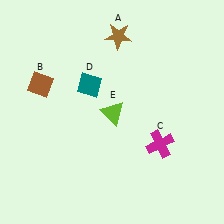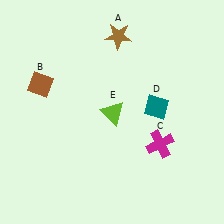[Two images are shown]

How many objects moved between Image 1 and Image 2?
1 object moved between the two images.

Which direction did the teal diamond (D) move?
The teal diamond (D) moved right.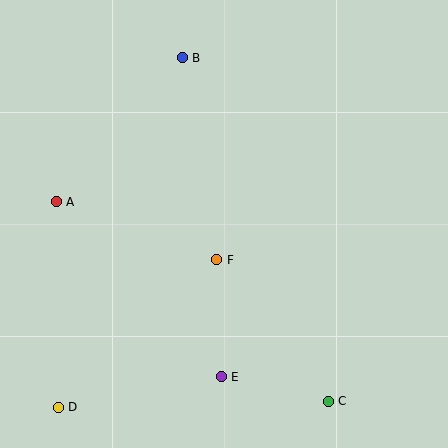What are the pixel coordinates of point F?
Point F is at (217, 260).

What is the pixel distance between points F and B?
The distance between F and B is 205 pixels.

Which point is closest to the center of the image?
Point F at (217, 260) is closest to the center.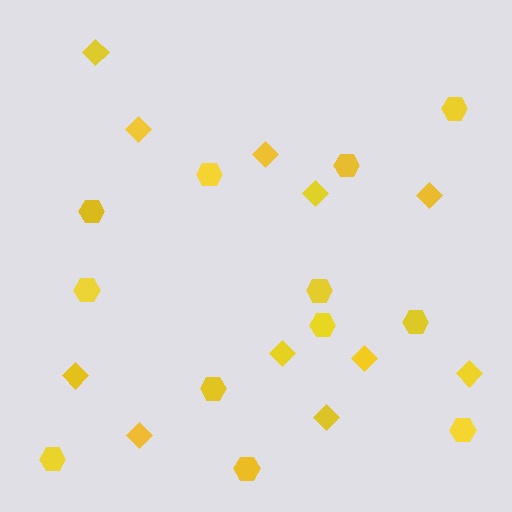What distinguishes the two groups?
There are 2 groups: one group of diamonds (11) and one group of hexagons (12).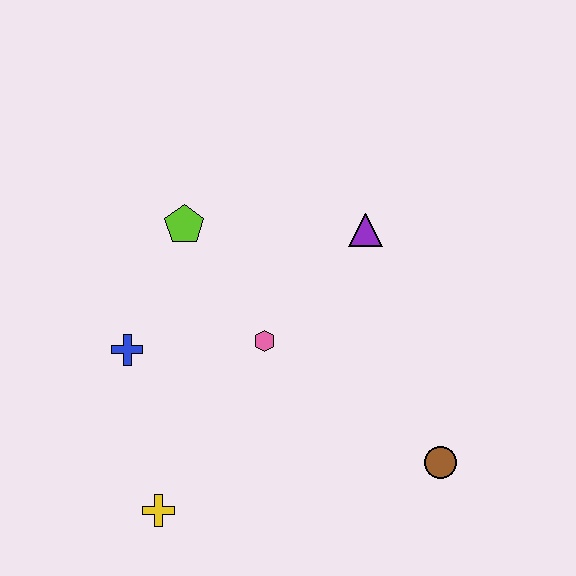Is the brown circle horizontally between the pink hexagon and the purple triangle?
No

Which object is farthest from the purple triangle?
The yellow cross is farthest from the purple triangle.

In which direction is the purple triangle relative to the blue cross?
The purple triangle is to the right of the blue cross.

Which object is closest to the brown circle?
The pink hexagon is closest to the brown circle.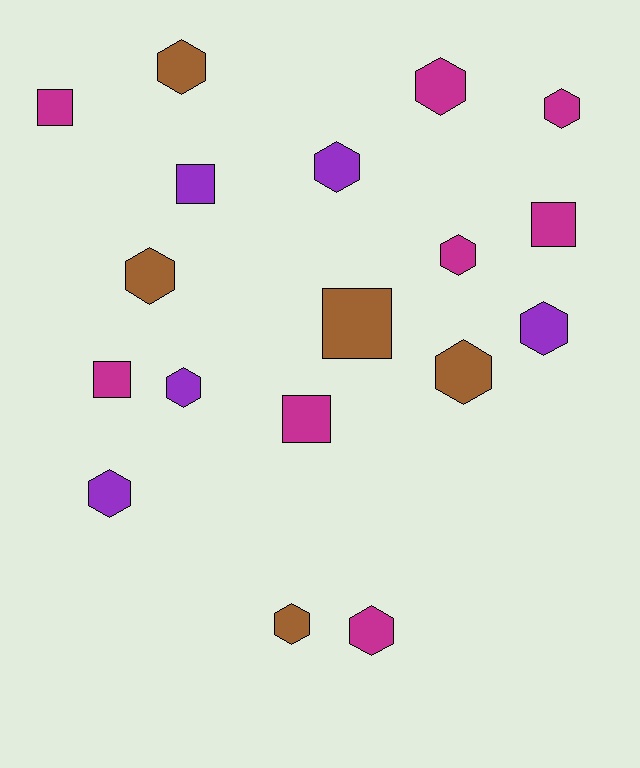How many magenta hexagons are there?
There are 4 magenta hexagons.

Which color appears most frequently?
Magenta, with 8 objects.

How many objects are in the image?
There are 18 objects.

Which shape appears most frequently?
Hexagon, with 12 objects.